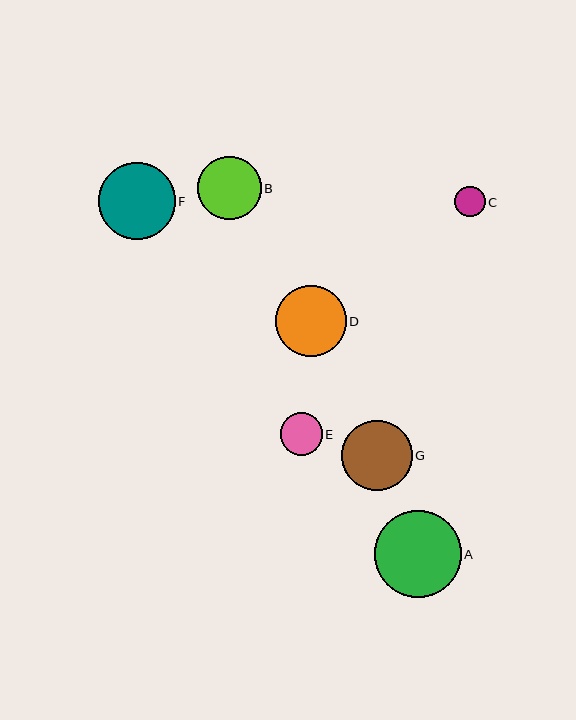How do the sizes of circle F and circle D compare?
Circle F and circle D are approximately the same size.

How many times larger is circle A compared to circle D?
Circle A is approximately 1.2 times the size of circle D.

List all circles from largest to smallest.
From largest to smallest: A, F, D, G, B, E, C.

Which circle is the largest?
Circle A is the largest with a size of approximately 87 pixels.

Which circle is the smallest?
Circle C is the smallest with a size of approximately 31 pixels.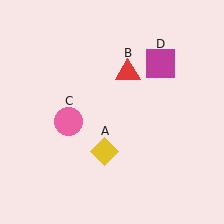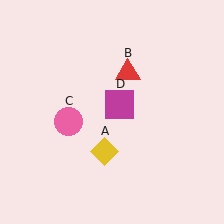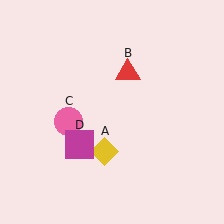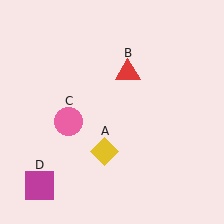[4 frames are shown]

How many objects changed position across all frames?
1 object changed position: magenta square (object D).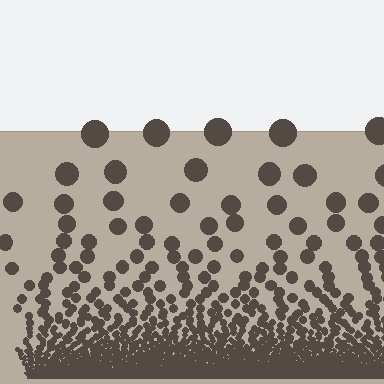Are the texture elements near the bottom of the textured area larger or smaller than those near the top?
Smaller. The gradient is inverted — elements near the bottom are smaller and denser.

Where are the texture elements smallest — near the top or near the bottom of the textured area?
Near the bottom.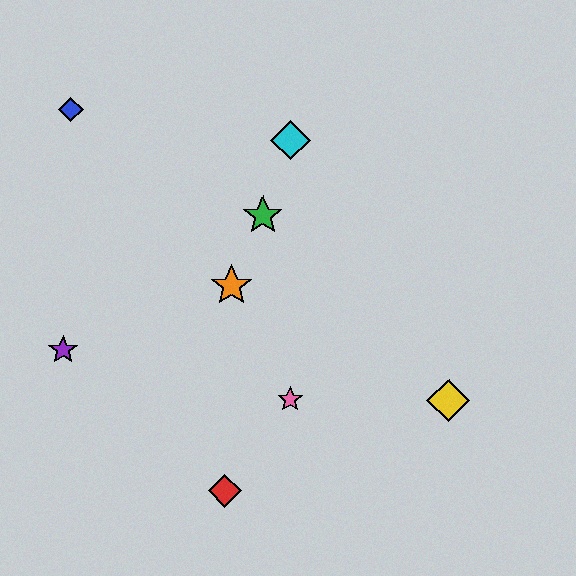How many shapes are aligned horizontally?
2 shapes (the yellow diamond, the pink star) are aligned horizontally.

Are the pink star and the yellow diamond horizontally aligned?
Yes, both are at y≈399.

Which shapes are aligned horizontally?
The yellow diamond, the pink star are aligned horizontally.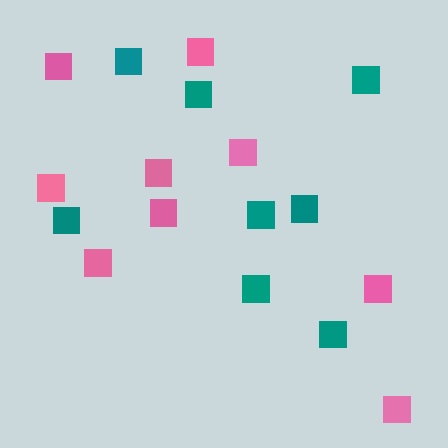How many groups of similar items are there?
There are 2 groups: one group of pink squares (9) and one group of teal squares (8).